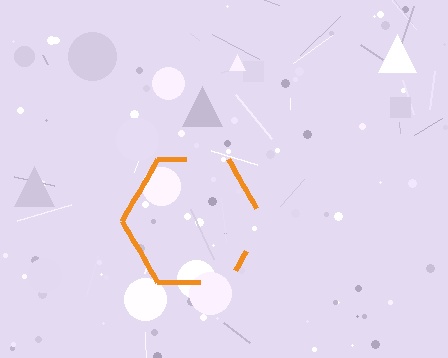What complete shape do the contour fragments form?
The contour fragments form a hexagon.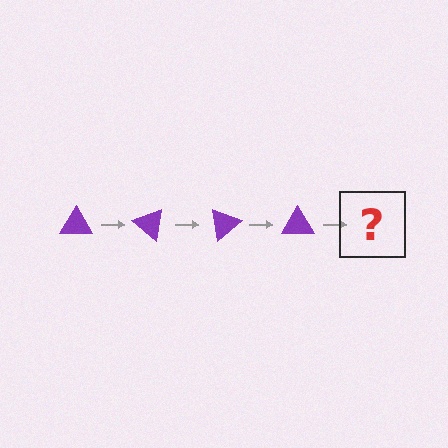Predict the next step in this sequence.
The next step is a purple triangle rotated 160 degrees.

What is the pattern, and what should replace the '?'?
The pattern is that the triangle rotates 40 degrees each step. The '?' should be a purple triangle rotated 160 degrees.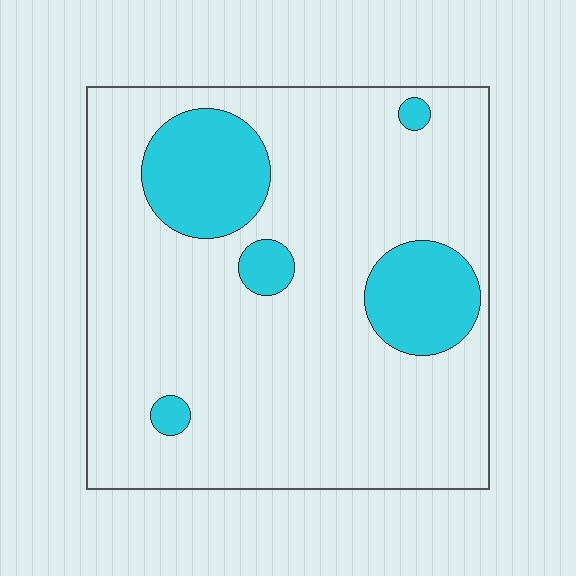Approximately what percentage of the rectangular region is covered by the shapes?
Approximately 20%.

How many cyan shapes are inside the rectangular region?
5.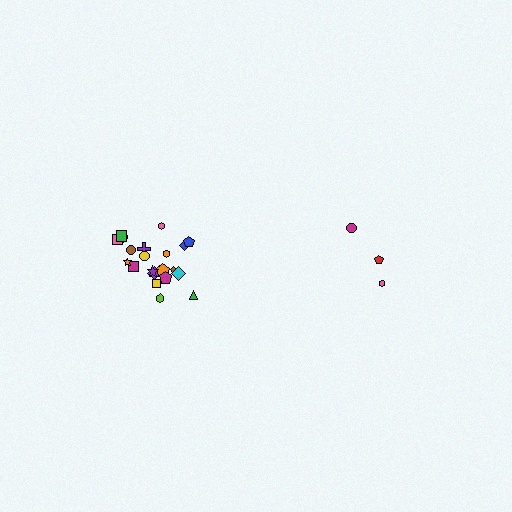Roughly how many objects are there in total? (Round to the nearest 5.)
Roughly 25 objects in total.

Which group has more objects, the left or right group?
The left group.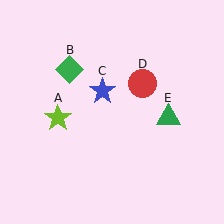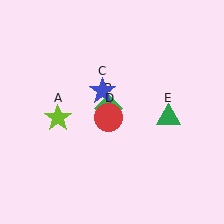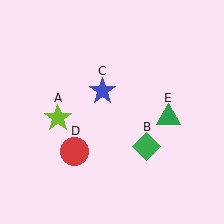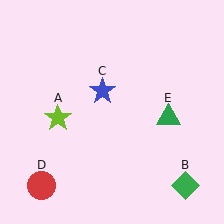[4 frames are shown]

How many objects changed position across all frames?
2 objects changed position: green diamond (object B), red circle (object D).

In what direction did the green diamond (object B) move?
The green diamond (object B) moved down and to the right.